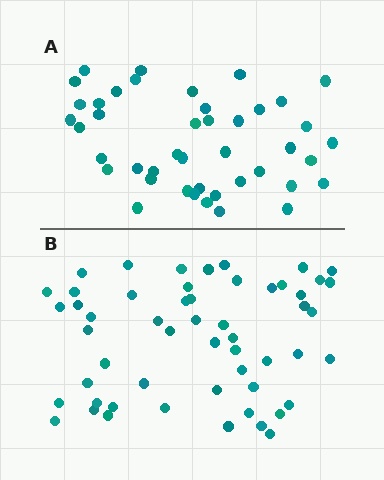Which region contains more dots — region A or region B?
Region B (the bottom region) has more dots.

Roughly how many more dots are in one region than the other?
Region B has roughly 12 or so more dots than region A.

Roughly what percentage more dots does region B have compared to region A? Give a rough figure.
About 25% more.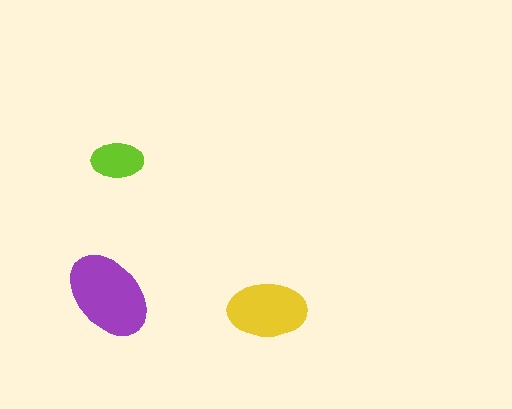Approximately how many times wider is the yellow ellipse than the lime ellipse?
About 1.5 times wider.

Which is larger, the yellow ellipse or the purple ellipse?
The purple one.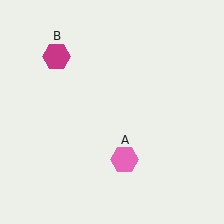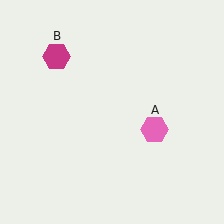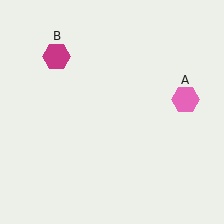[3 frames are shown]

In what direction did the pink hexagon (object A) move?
The pink hexagon (object A) moved up and to the right.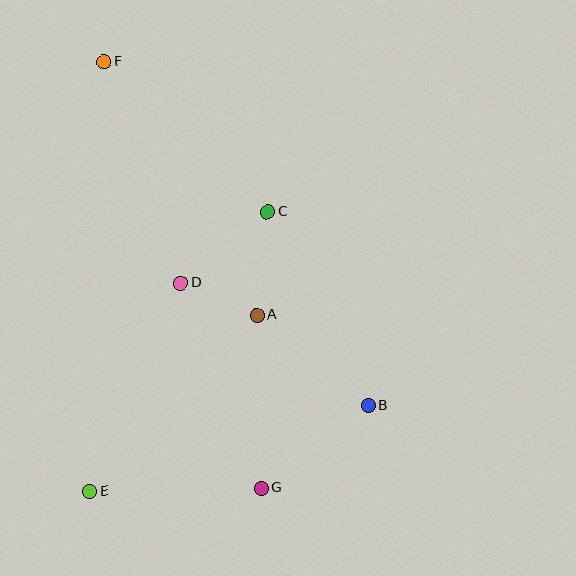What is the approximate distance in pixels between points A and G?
The distance between A and G is approximately 173 pixels.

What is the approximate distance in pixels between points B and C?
The distance between B and C is approximately 218 pixels.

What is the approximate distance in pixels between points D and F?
The distance between D and F is approximately 234 pixels.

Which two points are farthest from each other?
Points F and G are farthest from each other.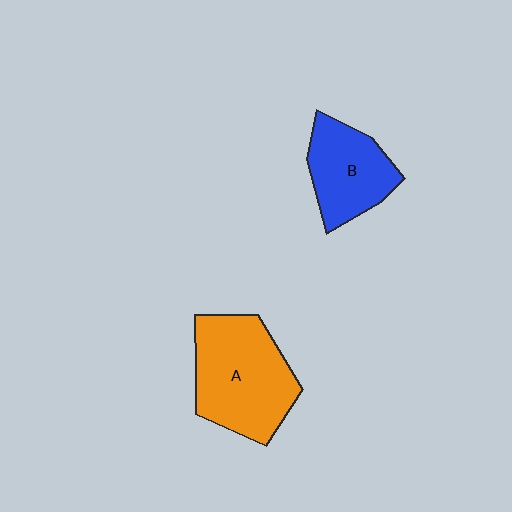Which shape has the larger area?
Shape A (orange).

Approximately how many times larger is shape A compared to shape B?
Approximately 1.5 times.